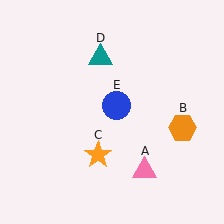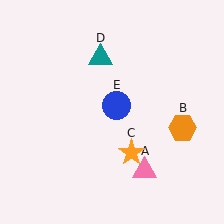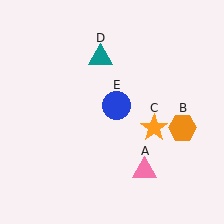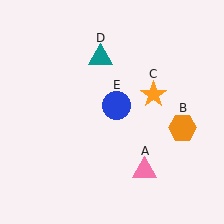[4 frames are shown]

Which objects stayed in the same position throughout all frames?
Pink triangle (object A) and orange hexagon (object B) and teal triangle (object D) and blue circle (object E) remained stationary.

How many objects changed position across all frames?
1 object changed position: orange star (object C).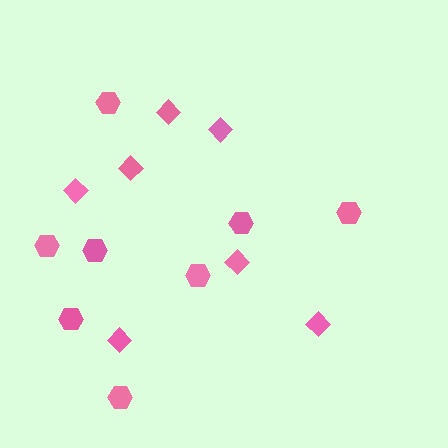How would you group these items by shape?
There are 2 groups: one group of diamonds (7) and one group of hexagons (8).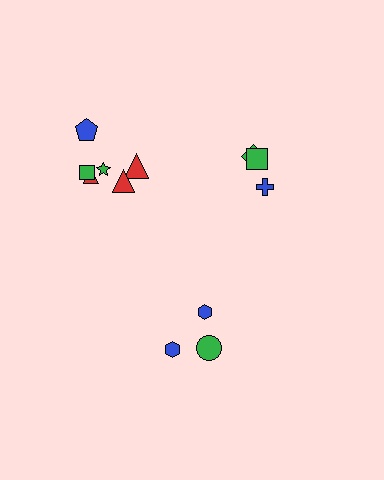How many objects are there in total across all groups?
There are 12 objects.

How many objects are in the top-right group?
There are 3 objects.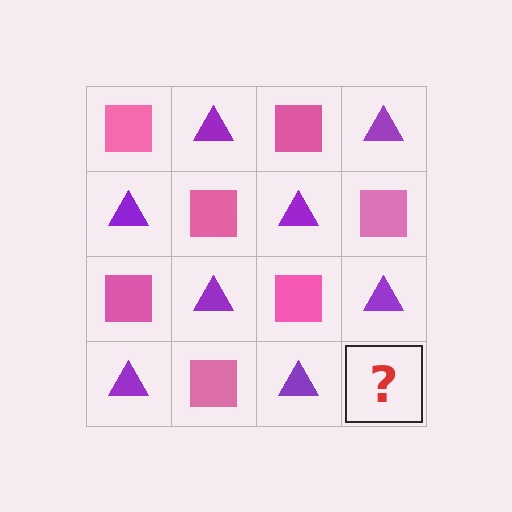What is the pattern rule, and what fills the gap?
The rule is that it alternates pink square and purple triangle in a checkerboard pattern. The gap should be filled with a pink square.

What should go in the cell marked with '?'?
The missing cell should contain a pink square.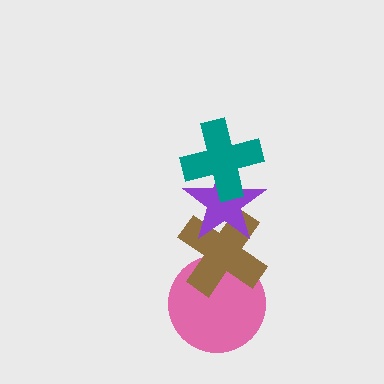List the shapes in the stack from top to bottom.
From top to bottom: the teal cross, the purple star, the brown cross, the pink circle.